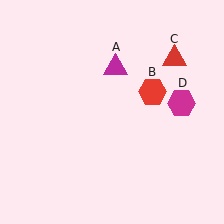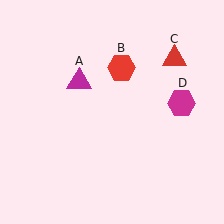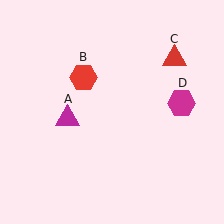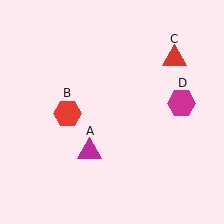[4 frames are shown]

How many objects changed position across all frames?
2 objects changed position: magenta triangle (object A), red hexagon (object B).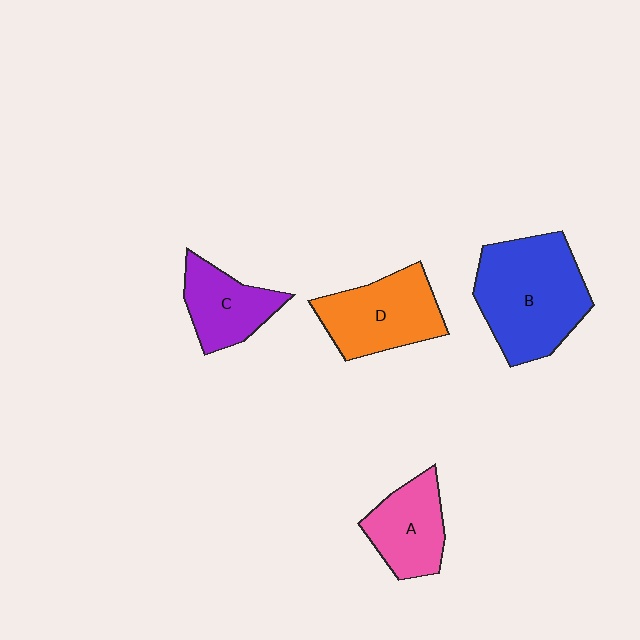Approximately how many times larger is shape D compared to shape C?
Approximately 1.4 times.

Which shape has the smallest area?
Shape C (purple).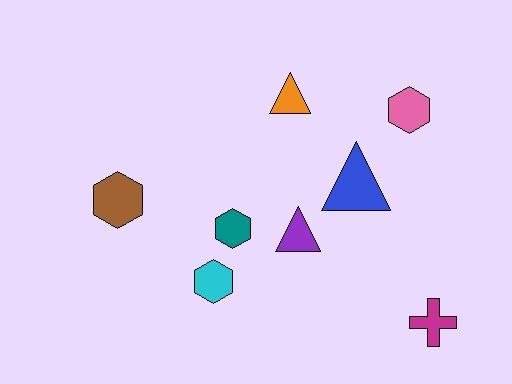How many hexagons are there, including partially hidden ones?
There are 4 hexagons.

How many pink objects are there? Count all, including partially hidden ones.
There is 1 pink object.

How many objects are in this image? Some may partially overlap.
There are 8 objects.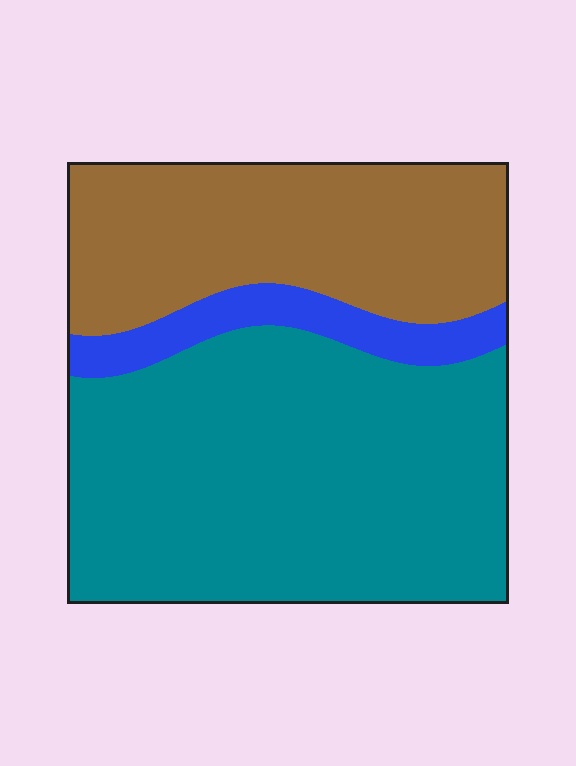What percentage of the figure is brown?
Brown covers 33% of the figure.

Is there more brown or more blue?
Brown.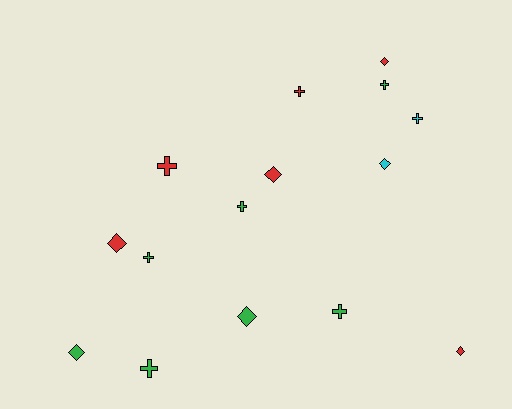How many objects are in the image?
There are 15 objects.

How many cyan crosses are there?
There is 1 cyan cross.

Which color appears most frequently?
Green, with 7 objects.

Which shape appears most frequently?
Cross, with 8 objects.